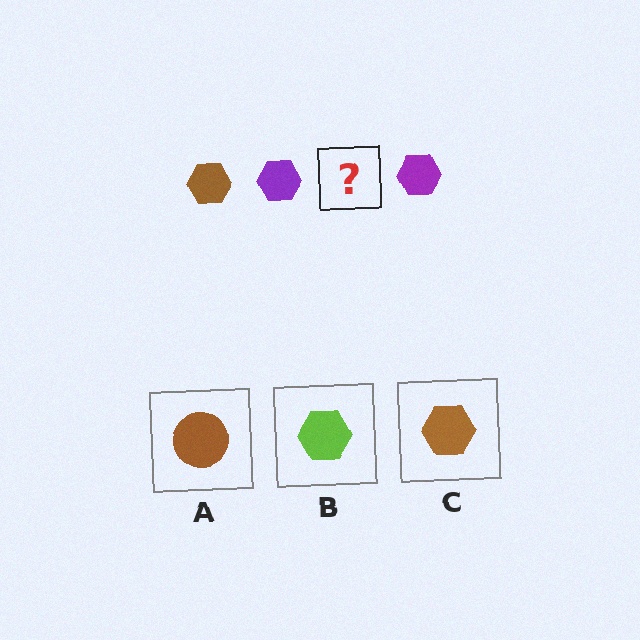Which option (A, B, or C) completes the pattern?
C.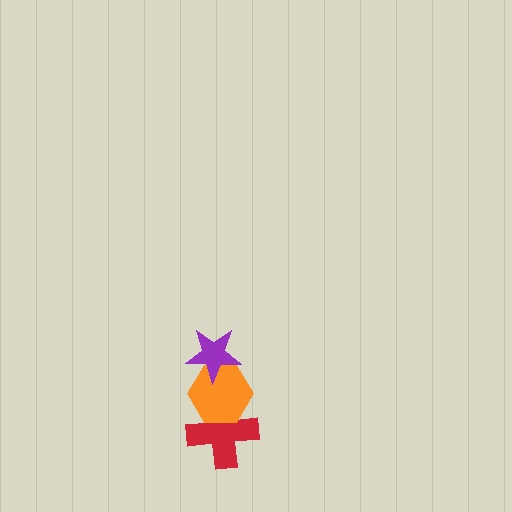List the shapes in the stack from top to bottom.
From top to bottom: the purple star, the orange hexagon, the red cross.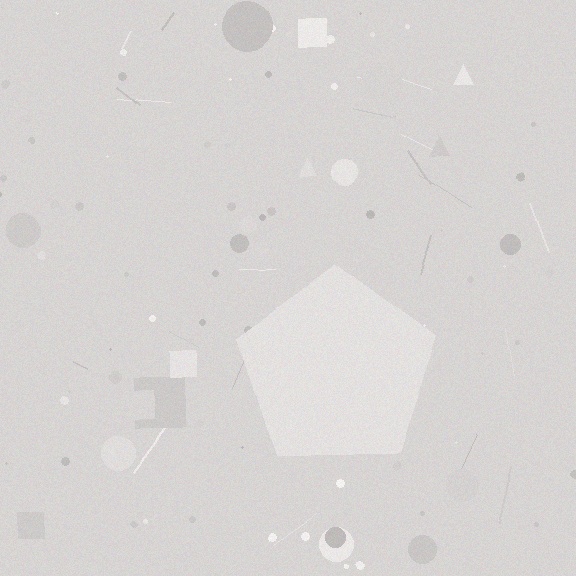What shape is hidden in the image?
A pentagon is hidden in the image.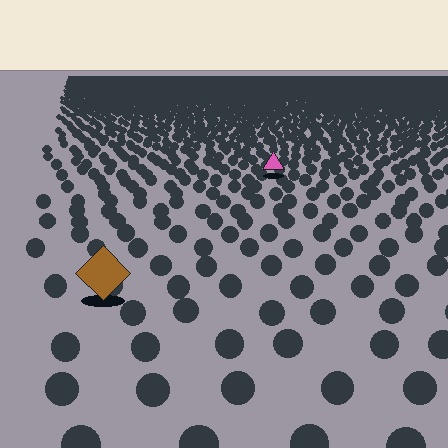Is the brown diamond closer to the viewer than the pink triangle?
Yes. The brown diamond is closer — you can tell from the texture gradient: the ground texture is coarser near it.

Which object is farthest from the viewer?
The pink triangle is farthest from the viewer. It appears smaller and the ground texture around it is denser.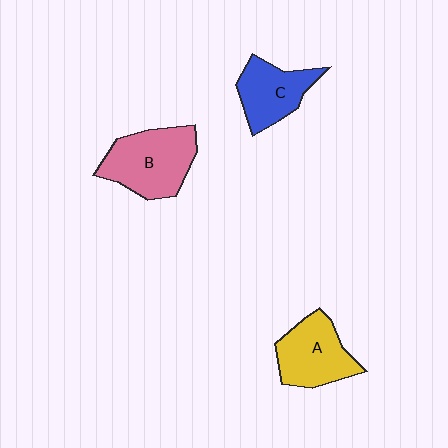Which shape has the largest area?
Shape B (pink).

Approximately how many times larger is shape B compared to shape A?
Approximately 1.2 times.